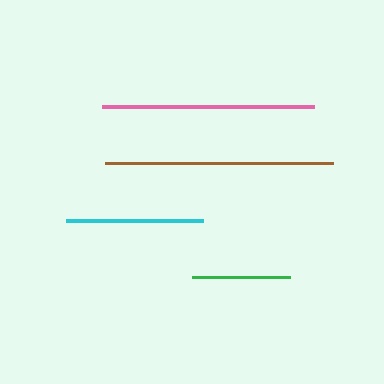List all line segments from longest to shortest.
From longest to shortest: brown, pink, cyan, green.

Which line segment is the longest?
The brown line is the longest at approximately 228 pixels.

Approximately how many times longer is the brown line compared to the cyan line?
The brown line is approximately 1.7 times the length of the cyan line.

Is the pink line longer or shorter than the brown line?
The brown line is longer than the pink line.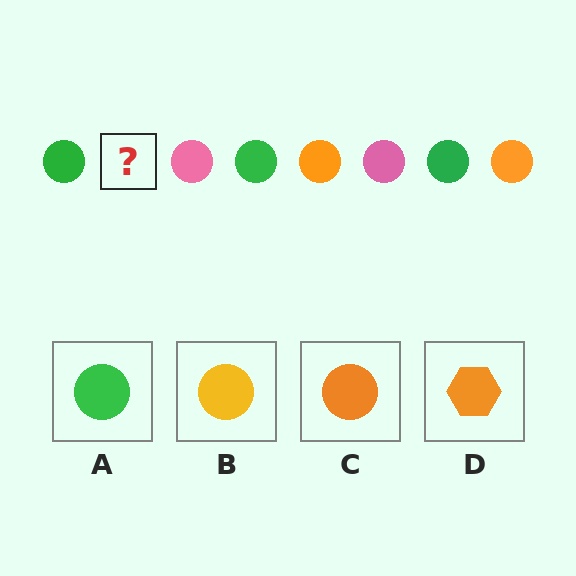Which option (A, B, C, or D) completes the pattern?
C.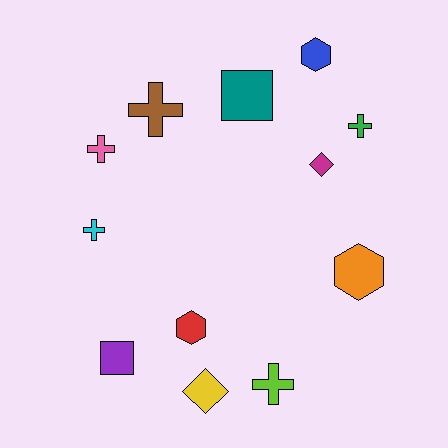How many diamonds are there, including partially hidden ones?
There are 2 diamonds.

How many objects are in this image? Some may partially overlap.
There are 12 objects.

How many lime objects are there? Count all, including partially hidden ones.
There is 1 lime object.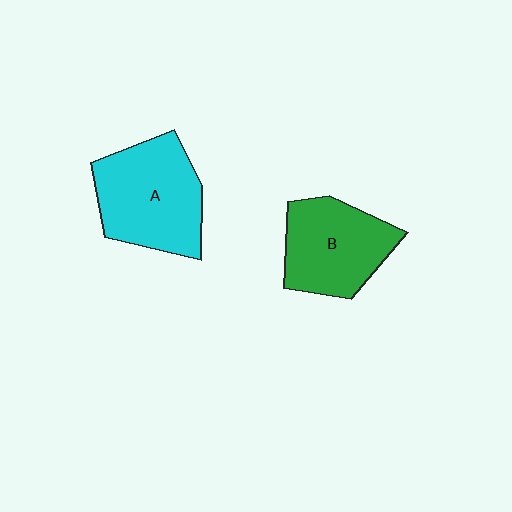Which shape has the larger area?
Shape A (cyan).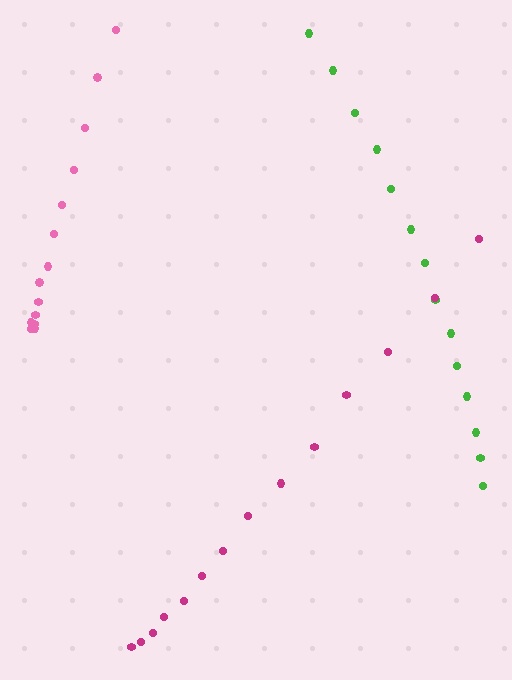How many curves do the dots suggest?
There are 3 distinct paths.